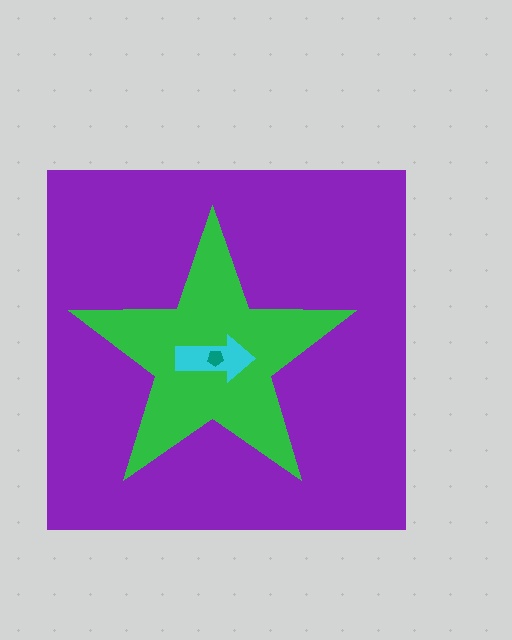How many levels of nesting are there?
4.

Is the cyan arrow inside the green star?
Yes.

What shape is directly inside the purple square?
The green star.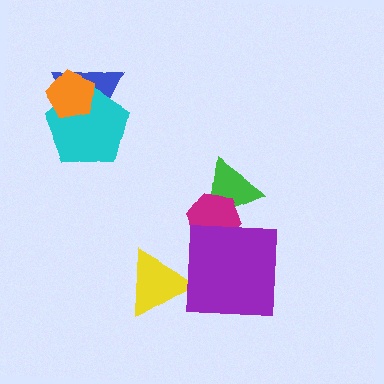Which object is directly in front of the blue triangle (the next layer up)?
The cyan pentagon is directly in front of the blue triangle.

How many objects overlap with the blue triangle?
2 objects overlap with the blue triangle.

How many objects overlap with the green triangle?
1 object overlaps with the green triangle.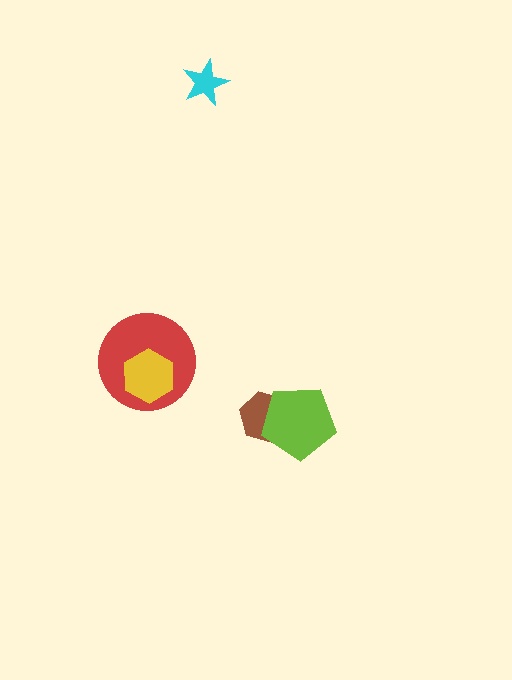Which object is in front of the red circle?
The yellow hexagon is in front of the red circle.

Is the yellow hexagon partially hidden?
No, no other shape covers it.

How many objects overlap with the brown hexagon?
1 object overlaps with the brown hexagon.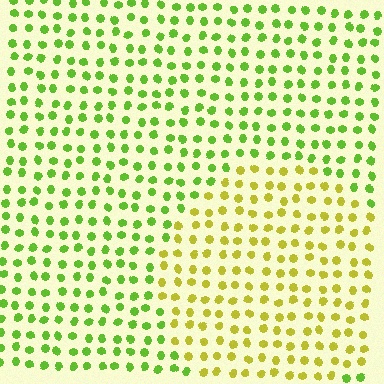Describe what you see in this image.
The image is filled with small lime elements in a uniform arrangement. A circle-shaped region is visible where the elements are tinted to a slightly different hue, forming a subtle color boundary.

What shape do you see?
I see a circle.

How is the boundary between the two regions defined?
The boundary is defined purely by a slight shift in hue (about 38 degrees). Spacing, size, and orientation are identical on both sides.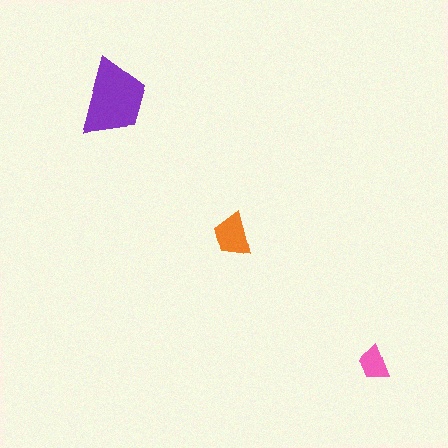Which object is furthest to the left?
The purple trapezoid is leftmost.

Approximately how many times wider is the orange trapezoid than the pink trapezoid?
About 1.5 times wider.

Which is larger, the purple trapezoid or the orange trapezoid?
The purple one.